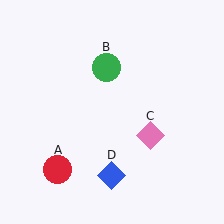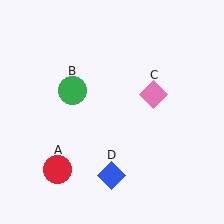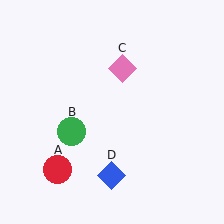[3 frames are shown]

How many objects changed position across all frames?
2 objects changed position: green circle (object B), pink diamond (object C).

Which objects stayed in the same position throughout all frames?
Red circle (object A) and blue diamond (object D) remained stationary.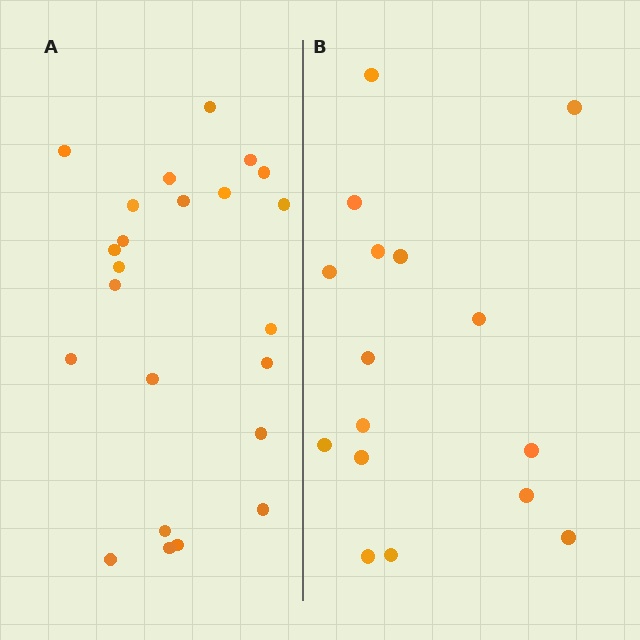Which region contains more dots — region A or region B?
Region A (the left region) has more dots.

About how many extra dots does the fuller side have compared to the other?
Region A has roughly 8 or so more dots than region B.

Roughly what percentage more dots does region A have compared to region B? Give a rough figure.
About 45% more.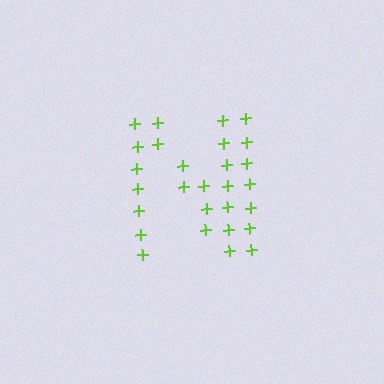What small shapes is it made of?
It is made of small plus signs.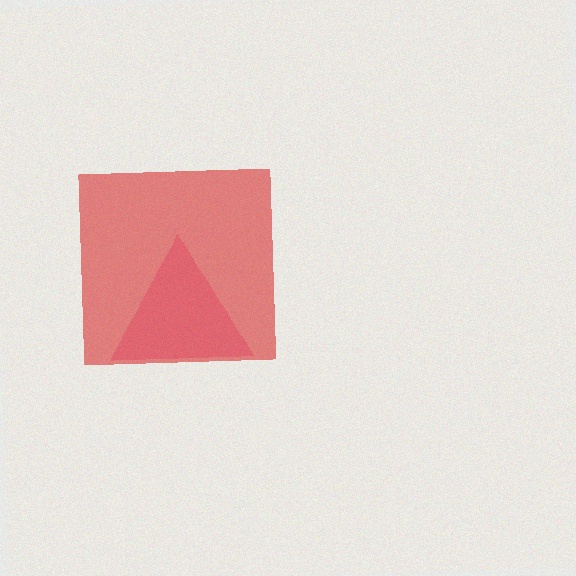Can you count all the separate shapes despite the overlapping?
Yes, there are 2 separate shapes.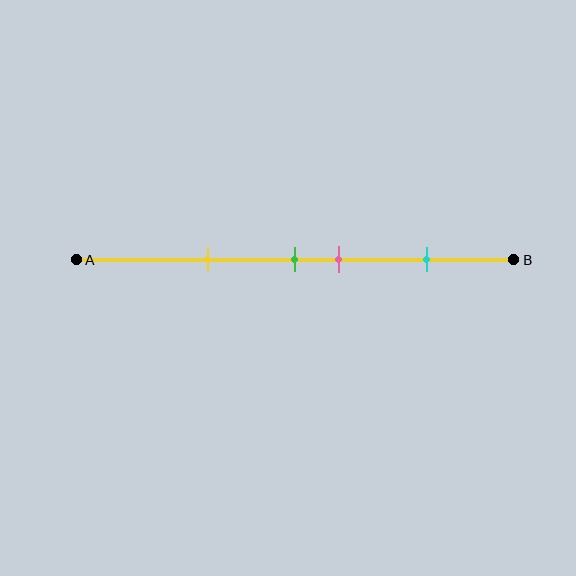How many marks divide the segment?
There are 4 marks dividing the segment.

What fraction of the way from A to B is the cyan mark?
The cyan mark is approximately 80% (0.8) of the way from A to B.